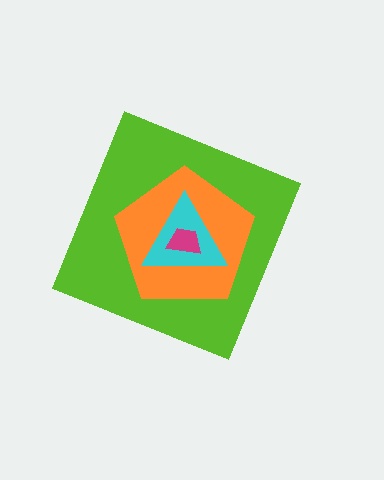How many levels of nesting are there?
4.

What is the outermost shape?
The lime diamond.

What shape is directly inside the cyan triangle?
The magenta trapezoid.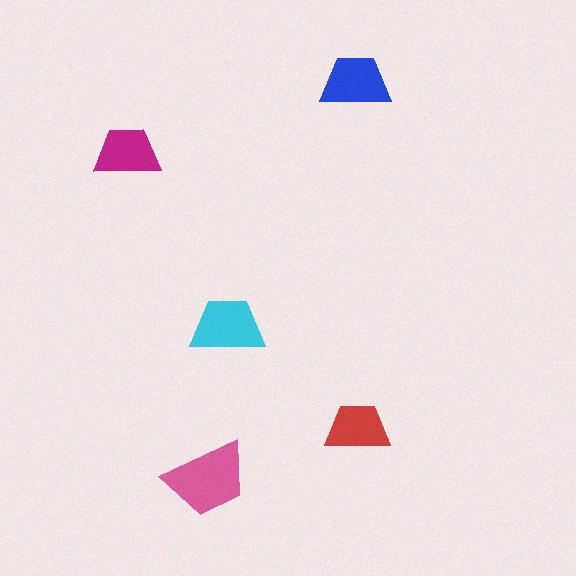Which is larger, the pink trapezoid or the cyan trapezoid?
The pink one.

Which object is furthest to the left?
The magenta trapezoid is leftmost.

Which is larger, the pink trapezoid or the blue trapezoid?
The pink one.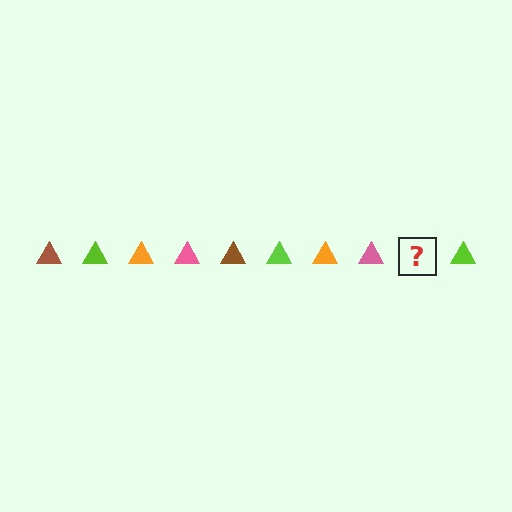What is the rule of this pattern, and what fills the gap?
The rule is that the pattern cycles through brown, lime, orange, pink triangles. The gap should be filled with a brown triangle.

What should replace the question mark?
The question mark should be replaced with a brown triangle.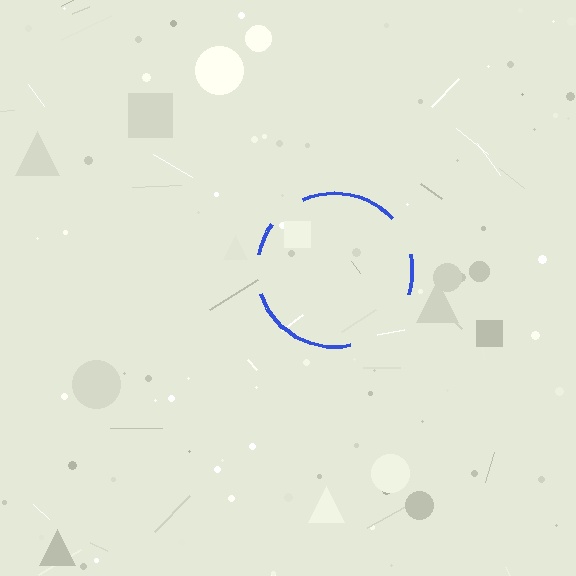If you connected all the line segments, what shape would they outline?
They would outline a circle.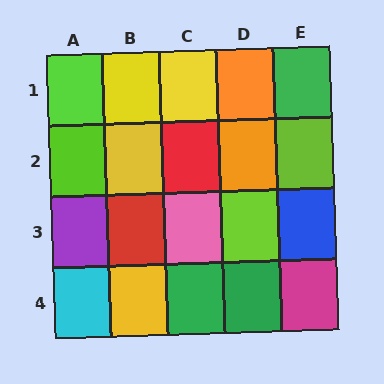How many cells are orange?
2 cells are orange.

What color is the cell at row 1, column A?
Lime.